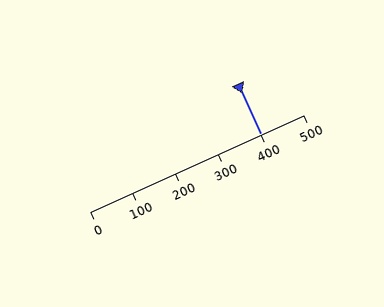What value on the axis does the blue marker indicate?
The marker indicates approximately 400.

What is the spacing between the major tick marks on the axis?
The major ticks are spaced 100 apart.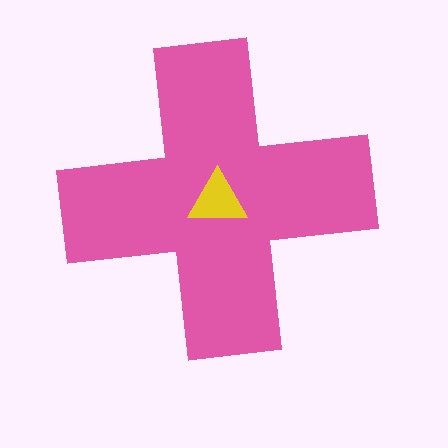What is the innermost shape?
The yellow triangle.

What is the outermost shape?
The pink cross.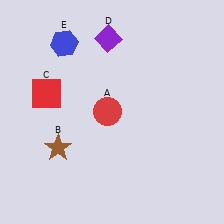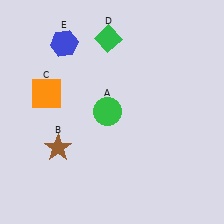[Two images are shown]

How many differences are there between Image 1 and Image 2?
There are 3 differences between the two images.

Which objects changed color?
A changed from red to green. C changed from red to orange. D changed from purple to green.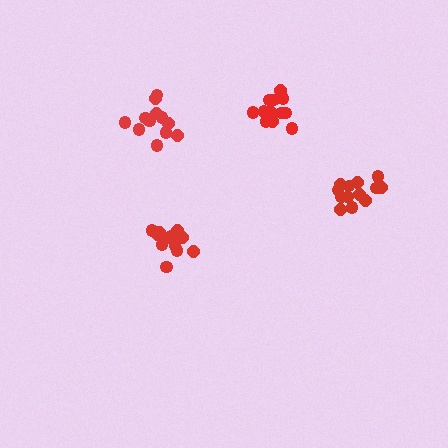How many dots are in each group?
Group 1: 13 dots, Group 2: 13 dots, Group 3: 12 dots, Group 4: 13 dots (51 total).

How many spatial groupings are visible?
There are 4 spatial groupings.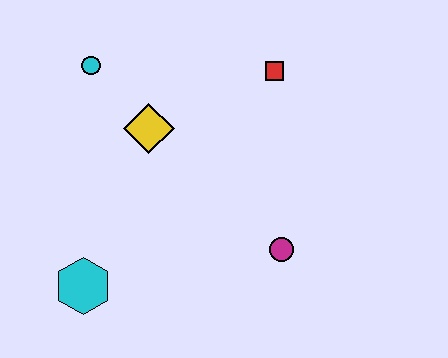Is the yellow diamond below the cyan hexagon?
No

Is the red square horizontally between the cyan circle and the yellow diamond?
No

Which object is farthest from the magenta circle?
The cyan circle is farthest from the magenta circle.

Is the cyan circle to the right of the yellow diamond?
No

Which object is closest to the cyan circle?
The yellow diamond is closest to the cyan circle.